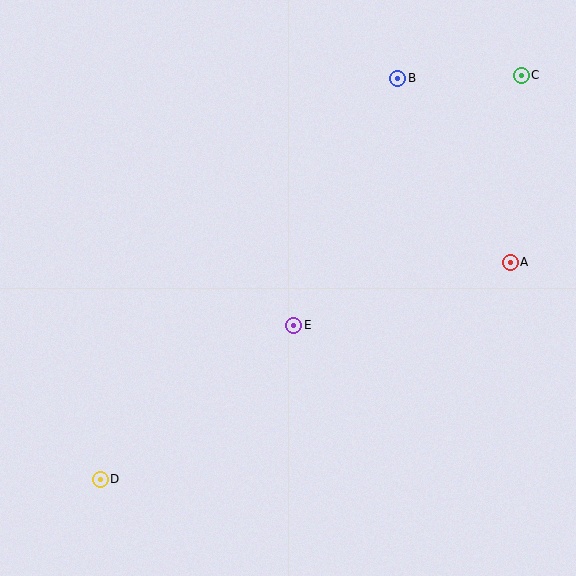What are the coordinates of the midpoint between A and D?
The midpoint between A and D is at (305, 371).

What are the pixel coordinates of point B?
Point B is at (398, 78).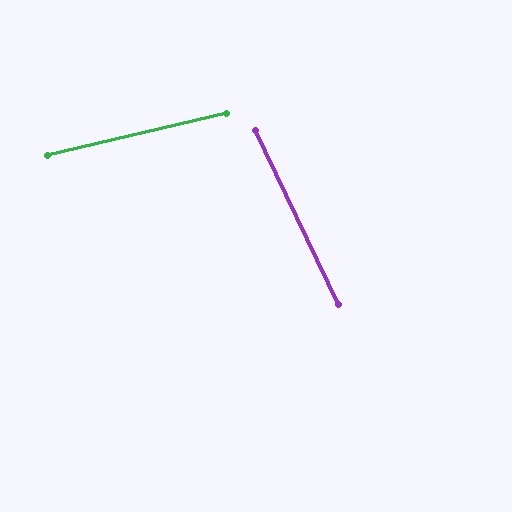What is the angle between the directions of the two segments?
Approximately 78 degrees.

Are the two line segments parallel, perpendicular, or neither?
Neither parallel nor perpendicular — they differ by about 78°.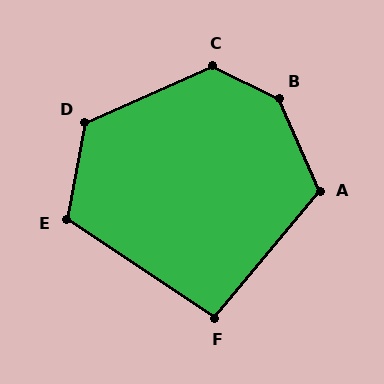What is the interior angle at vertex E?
Approximately 113 degrees (obtuse).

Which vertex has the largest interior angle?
B, at approximately 140 degrees.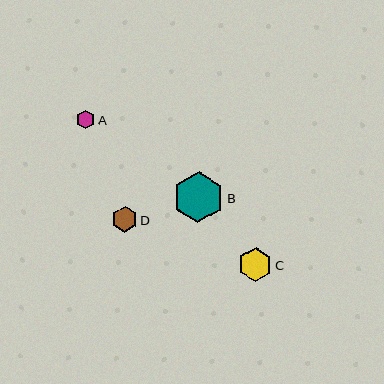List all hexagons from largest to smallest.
From largest to smallest: B, C, D, A.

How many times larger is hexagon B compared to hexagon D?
Hexagon B is approximately 2.0 times the size of hexagon D.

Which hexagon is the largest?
Hexagon B is the largest with a size of approximately 51 pixels.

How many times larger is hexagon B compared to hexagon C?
Hexagon B is approximately 1.5 times the size of hexagon C.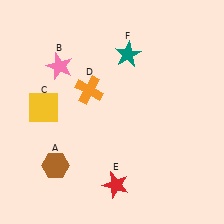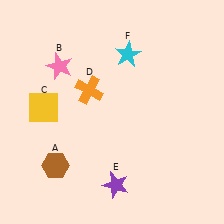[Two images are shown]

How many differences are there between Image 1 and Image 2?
There are 2 differences between the two images.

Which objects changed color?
E changed from red to purple. F changed from teal to cyan.